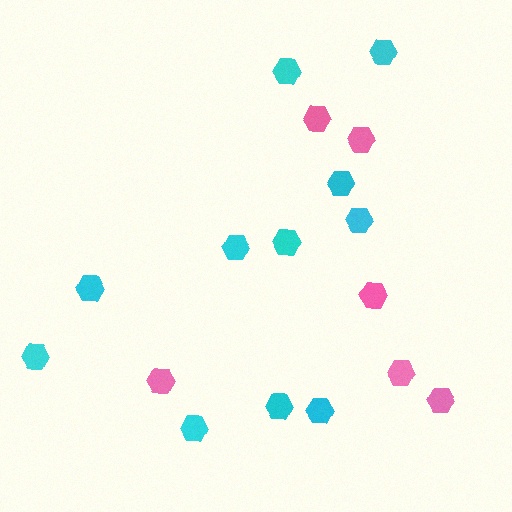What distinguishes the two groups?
There are 2 groups: one group of pink hexagons (6) and one group of cyan hexagons (11).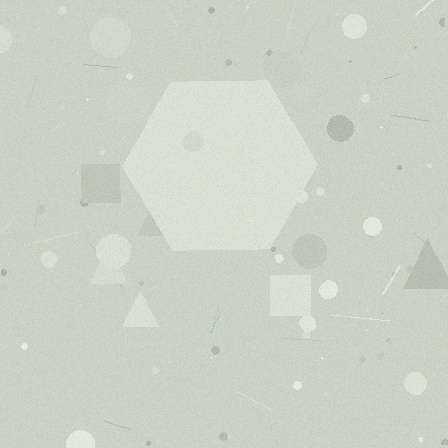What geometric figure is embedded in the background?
A hexagon is embedded in the background.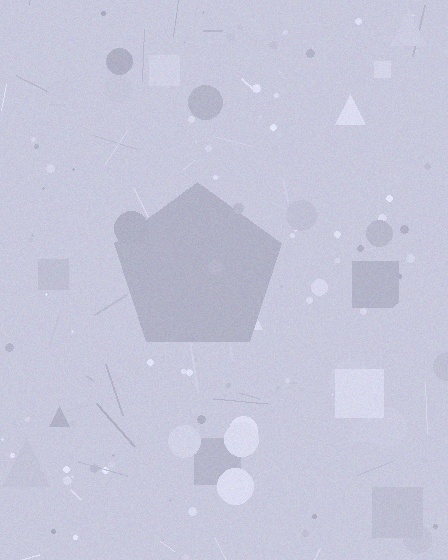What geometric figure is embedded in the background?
A pentagon is embedded in the background.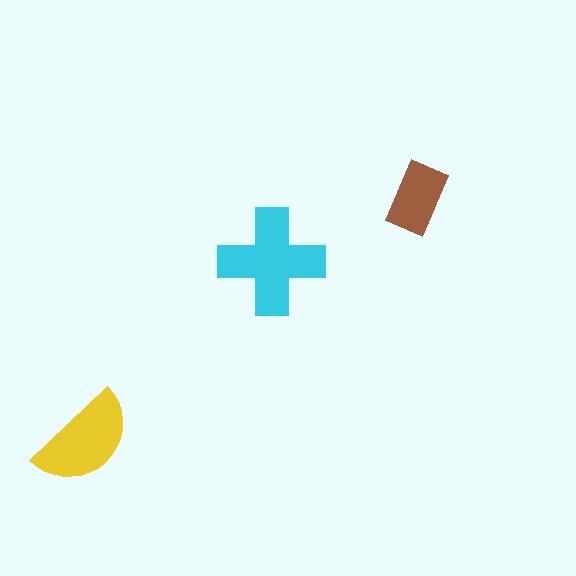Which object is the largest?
The cyan cross.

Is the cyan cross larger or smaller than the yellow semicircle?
Larger.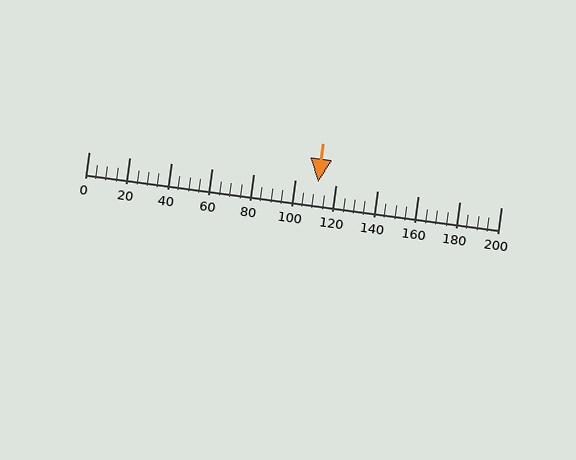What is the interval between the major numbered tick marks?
The major tick marks are spaced 20 units apart.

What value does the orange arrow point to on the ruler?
The orange arrow points to approximately 111.